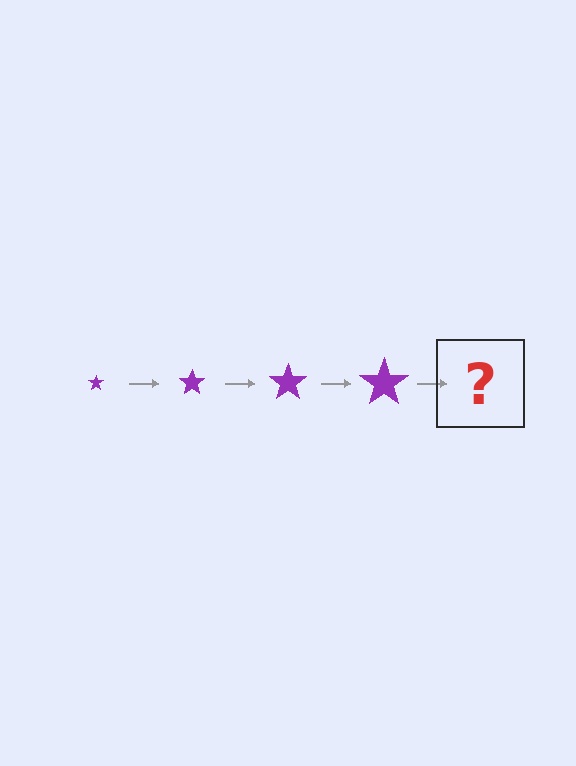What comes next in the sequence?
The next element should be a purple star, larger than the previous one.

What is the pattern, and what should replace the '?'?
The pattern is that the star gets progressively larger each step. The '?' should be a purple star, larger than the previous one.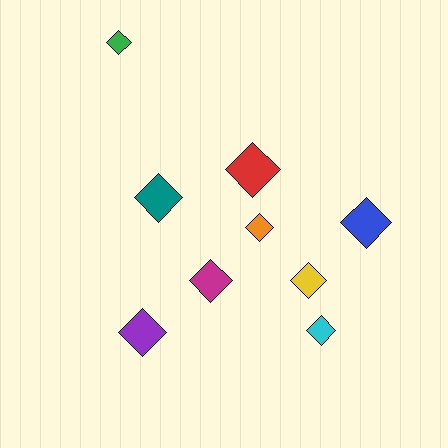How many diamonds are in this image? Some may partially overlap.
There are 9 diamonds.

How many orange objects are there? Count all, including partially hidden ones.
There is 1 orange object.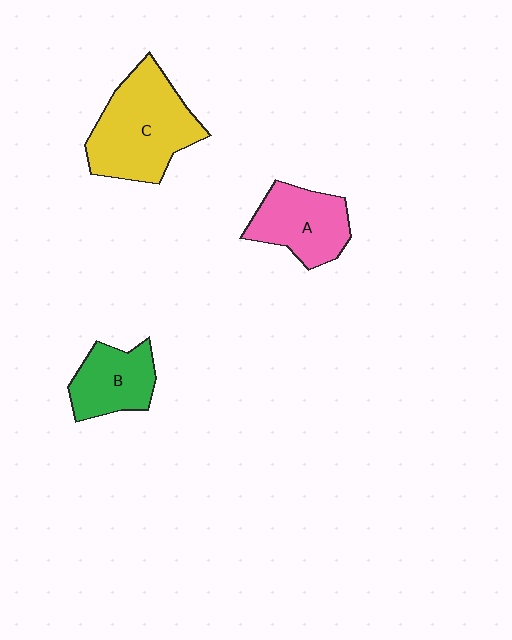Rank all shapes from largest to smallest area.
From largest to smallest: C (yellow), A (pink), B (green).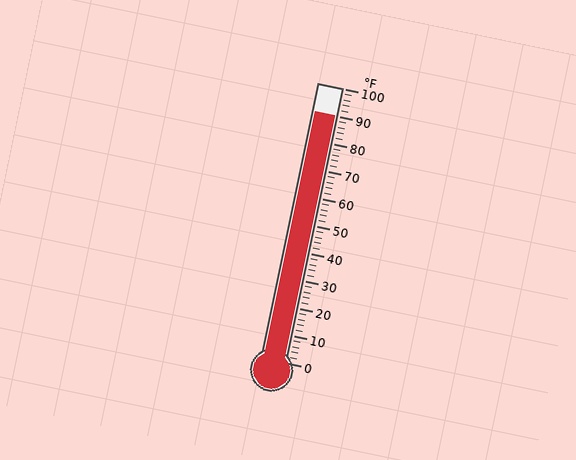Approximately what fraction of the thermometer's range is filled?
The thermometer is filled to approximately 90% of its range.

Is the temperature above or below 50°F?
The temperature is above 50°F.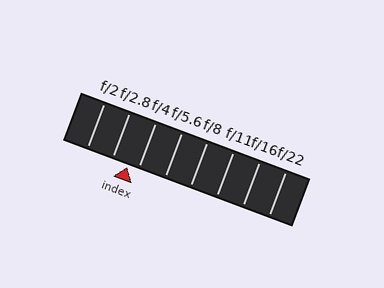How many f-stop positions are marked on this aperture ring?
There are 8 f-stop positions marked.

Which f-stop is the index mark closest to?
The index mark is closest to f/4.